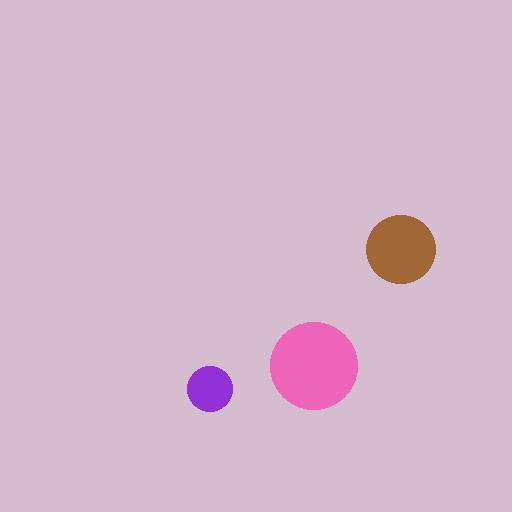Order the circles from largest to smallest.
the pink one, the brown one, the purple one.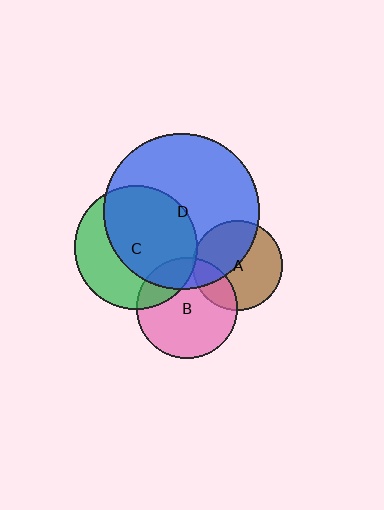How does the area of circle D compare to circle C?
Approximately 1.6 times.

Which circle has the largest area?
Circle D (blue).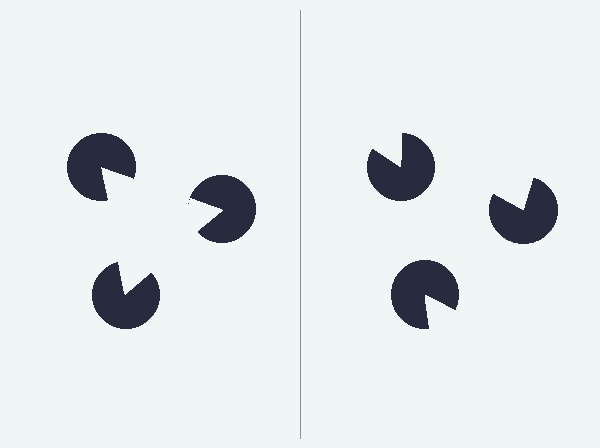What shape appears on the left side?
An illusory triangle.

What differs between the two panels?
The pac-man discs are positioned identically on both sides; only the wedge orientations differ. On the left they align to a triangle; on the right they are misaligned.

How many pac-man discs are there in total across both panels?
6 — 3 on each side.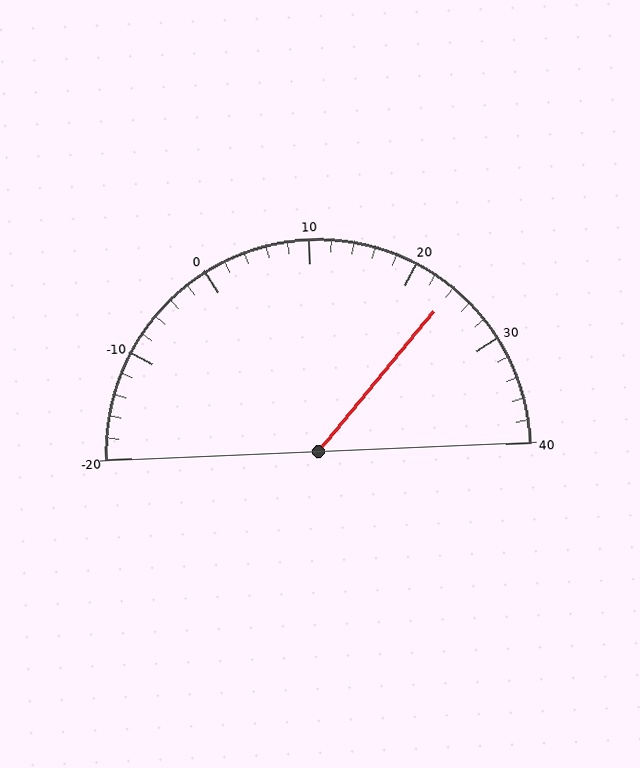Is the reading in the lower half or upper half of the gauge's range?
The reading is in the upper half of the range (-20 to 40).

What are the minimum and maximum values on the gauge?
The gauge ranges from -20 to 40.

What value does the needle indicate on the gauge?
The needle indicates approximately 24.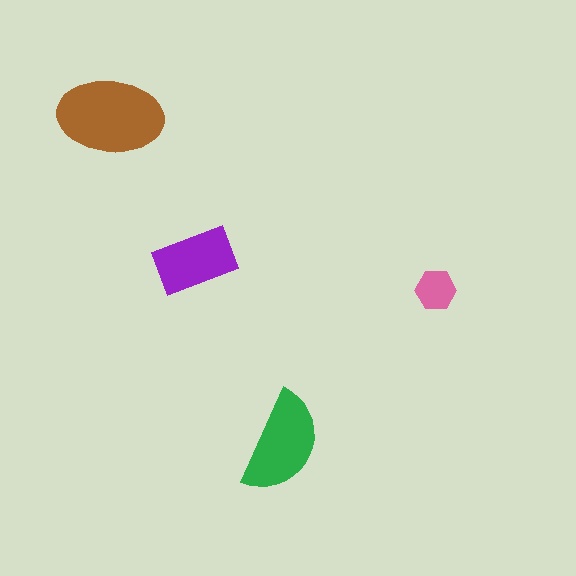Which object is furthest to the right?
The pink hexagon is rightmost.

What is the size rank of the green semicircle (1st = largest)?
2nd.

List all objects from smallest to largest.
The pink hexagon, the purple rectangle, the green semicircle, the brown ellipse.